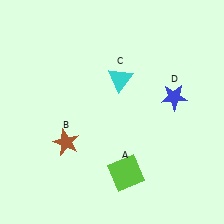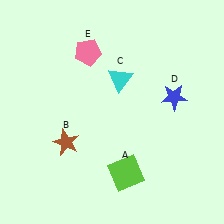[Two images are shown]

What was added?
A pink pentagon (E) was added in Image 2.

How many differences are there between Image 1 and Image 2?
There is 1 difference between the two images.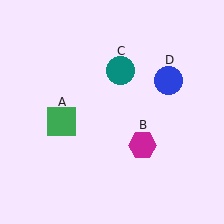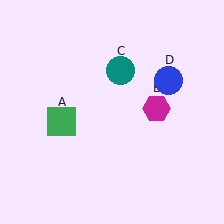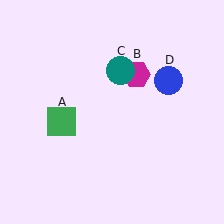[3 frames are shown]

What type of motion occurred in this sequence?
The magenta hexagon (object B) rotated counterclockwise around the center of the scene.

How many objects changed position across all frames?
1 object changed position: magenta hexagon (object B).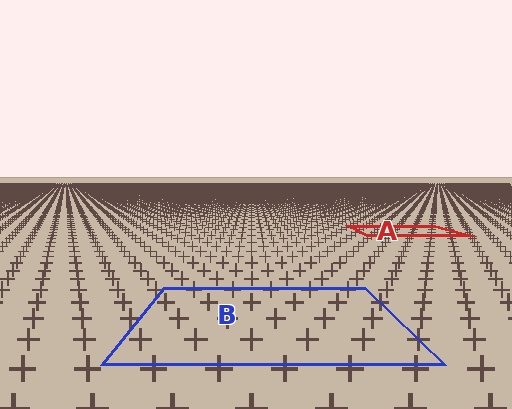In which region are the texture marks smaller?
The texture marks are smaller in region A, because it is farther away.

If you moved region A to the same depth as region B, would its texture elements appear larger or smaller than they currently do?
They would appear larger. At a closer depth, the same texture elements are projected at a bigger on-screen size.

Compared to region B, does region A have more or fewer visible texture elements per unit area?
Region A has more texture elements per unit area — they are packed more densely because it is farther away.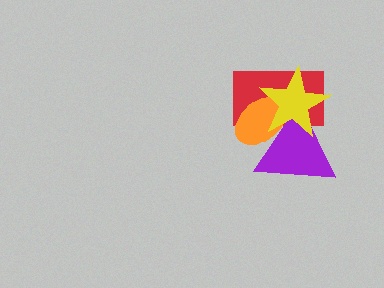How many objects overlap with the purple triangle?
3 objects overlap with the purple triangle.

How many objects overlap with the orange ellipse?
3 objects overlap with the orange ellipse.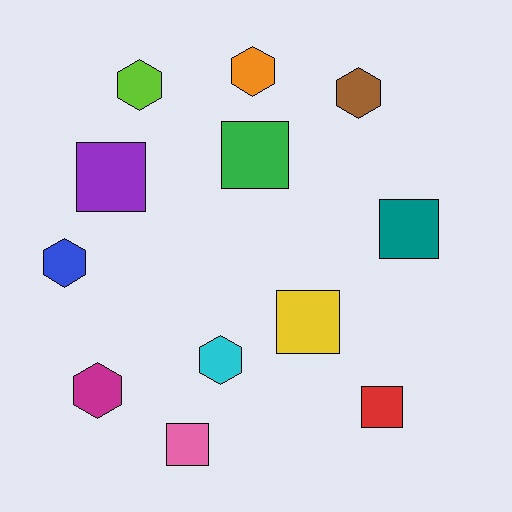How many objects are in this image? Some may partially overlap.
There are 12 objects.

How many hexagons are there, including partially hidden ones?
There are 6 hexagons.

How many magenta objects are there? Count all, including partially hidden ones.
There is 1 magenta object.